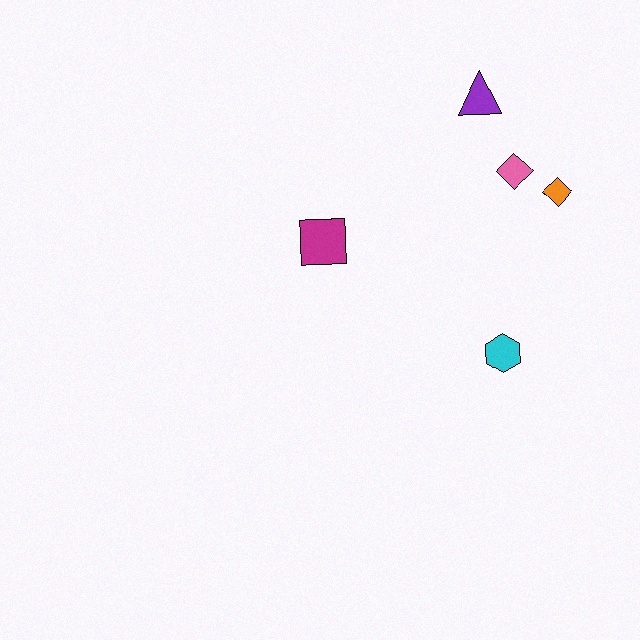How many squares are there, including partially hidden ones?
There is 1 square.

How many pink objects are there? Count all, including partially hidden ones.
There is 1 pink object.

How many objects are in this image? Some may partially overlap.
There are 5 objects.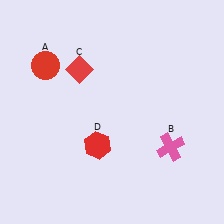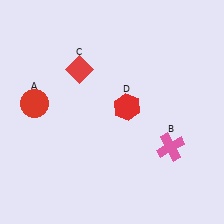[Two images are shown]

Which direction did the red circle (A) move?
The red circle (A) moved down.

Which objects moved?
The objects that moved are: the red circle (A), the red hexagon (D).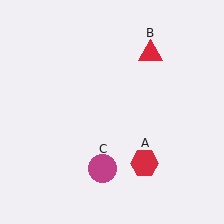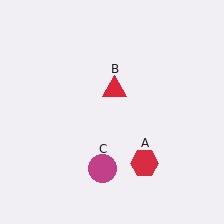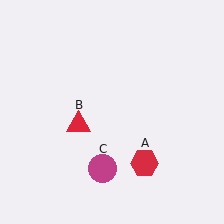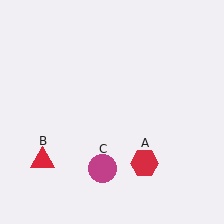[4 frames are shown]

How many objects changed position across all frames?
1 object changed position: red triangle (object B).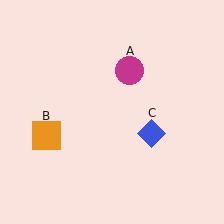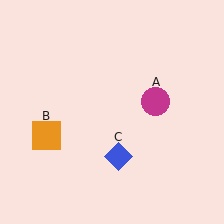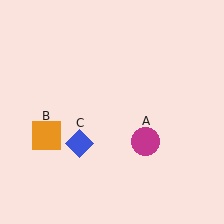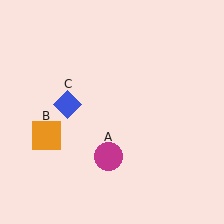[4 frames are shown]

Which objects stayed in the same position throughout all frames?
Orange square (object B) remained stationary.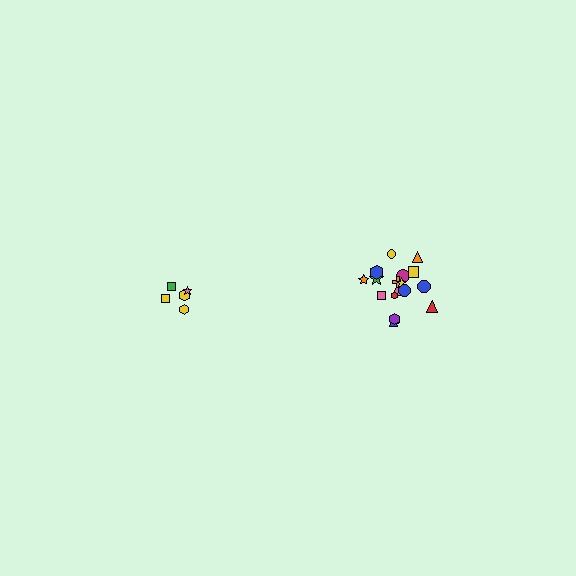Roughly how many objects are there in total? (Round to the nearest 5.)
Roughly 25 objects in total.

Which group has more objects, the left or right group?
The right group.